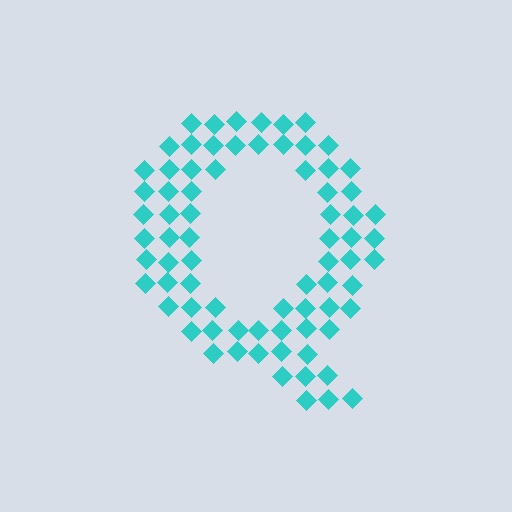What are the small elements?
The small elements are diamonds.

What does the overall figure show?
The overall figure shows the letter Q.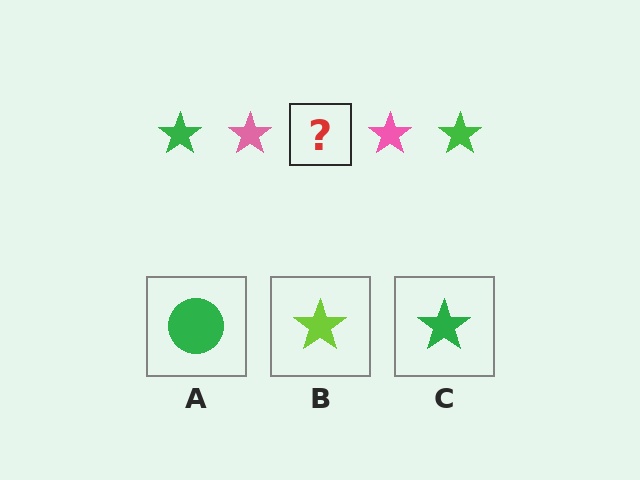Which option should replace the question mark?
Option C.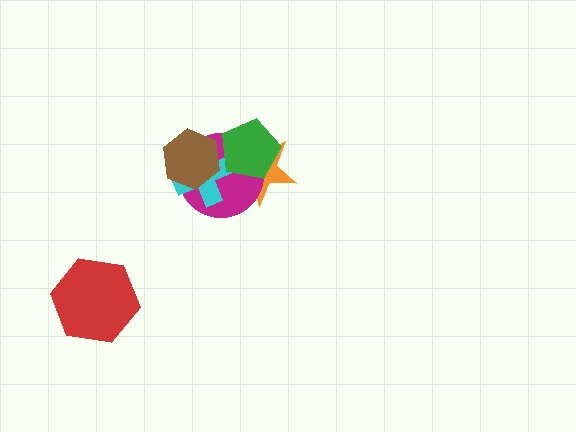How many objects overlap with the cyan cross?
4 objects overlap with the cyan cross.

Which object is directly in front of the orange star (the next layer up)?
The magenta circle is directly in front of the orange star.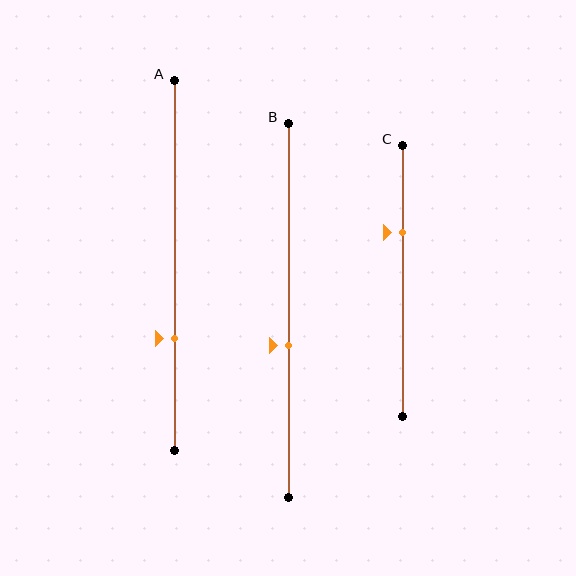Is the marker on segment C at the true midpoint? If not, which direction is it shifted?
No, the marker on segment C is shifted upward by about 18% of the segment length.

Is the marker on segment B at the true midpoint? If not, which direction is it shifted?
No, the marker on segment B is shifted downward by about 9% of the segment length.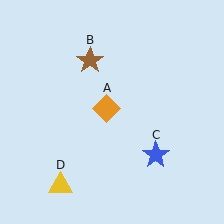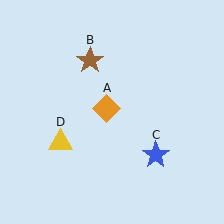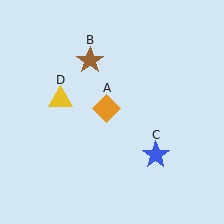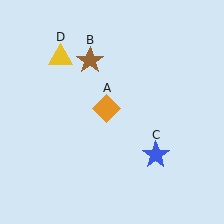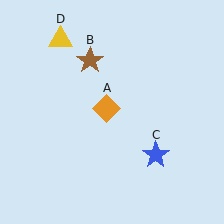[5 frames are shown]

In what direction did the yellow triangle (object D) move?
The yellow triangle (object D) moved up.